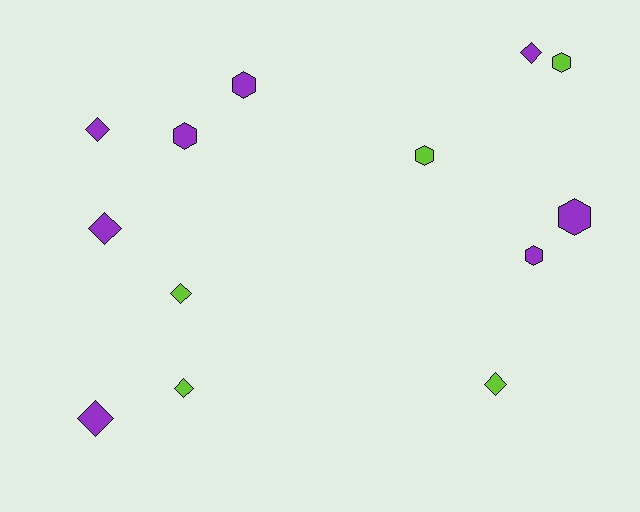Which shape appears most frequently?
Diamond, with 7 objects.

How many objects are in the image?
There are 13 objects.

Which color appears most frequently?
Purple, with 8 objects.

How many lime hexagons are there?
There are 2 lime hexagons.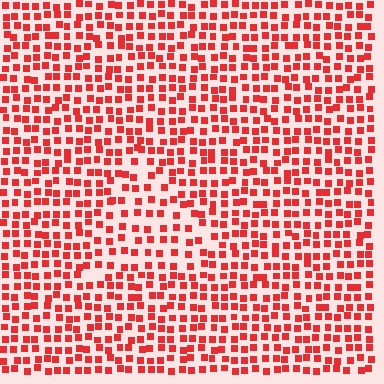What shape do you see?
I see a triangle.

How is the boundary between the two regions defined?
The boundary is defined by a change in element density (approximately 1.6x ratio). All elements are the same color, size, and shape.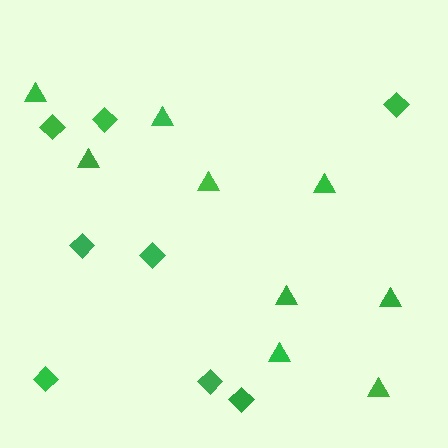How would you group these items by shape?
There are 2 groups: one group of diamonds (8) and one group of triangles (9).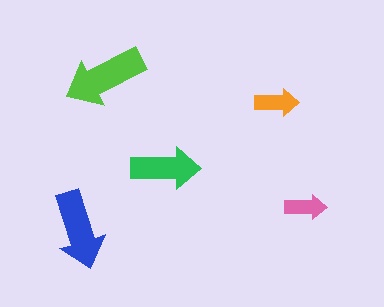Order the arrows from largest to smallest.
the lime one, the blue one, the green one, the orange one, the pink one.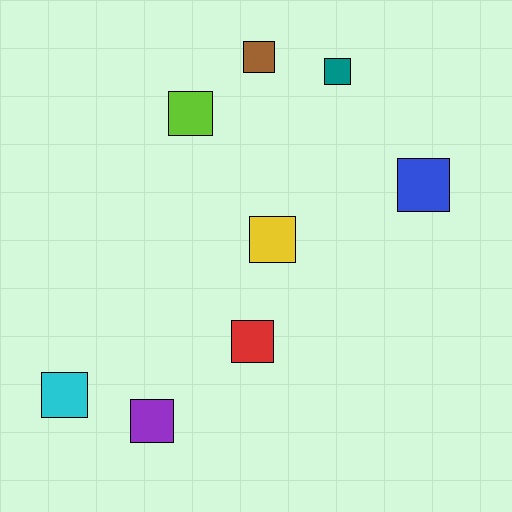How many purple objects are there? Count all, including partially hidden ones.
There is 1 purple object.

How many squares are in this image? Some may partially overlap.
There are 8 squares.